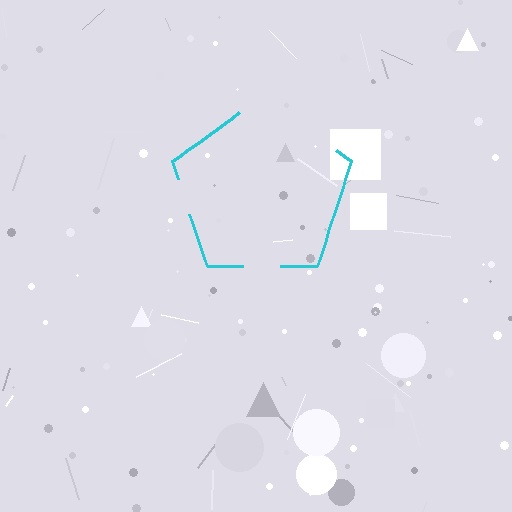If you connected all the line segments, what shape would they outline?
They would outline a pentagon.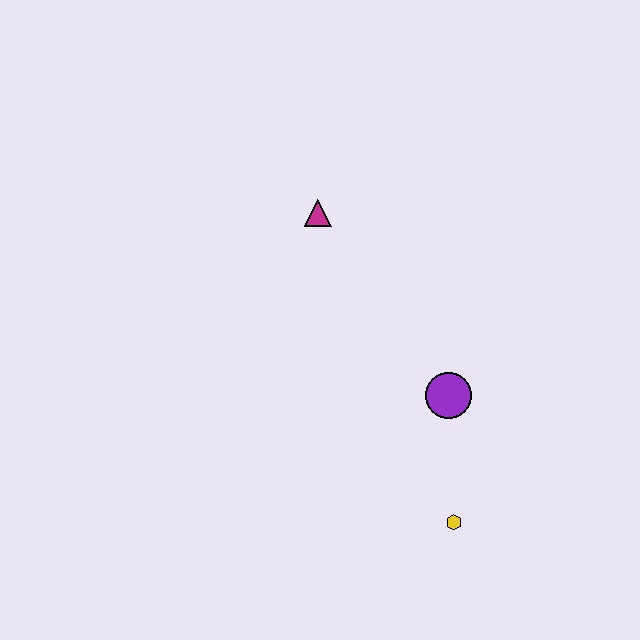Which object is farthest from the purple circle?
The magenta triangle is farthest from the purple circle.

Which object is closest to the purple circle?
The yellow hexagon is closest to the purple circle.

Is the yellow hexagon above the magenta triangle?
No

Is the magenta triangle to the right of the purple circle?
No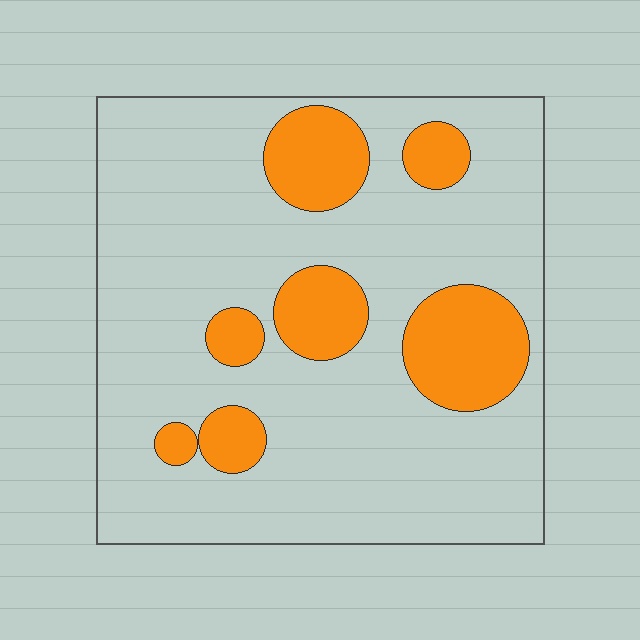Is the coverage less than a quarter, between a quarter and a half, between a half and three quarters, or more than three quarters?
Less than a quarter.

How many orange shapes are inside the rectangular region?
7.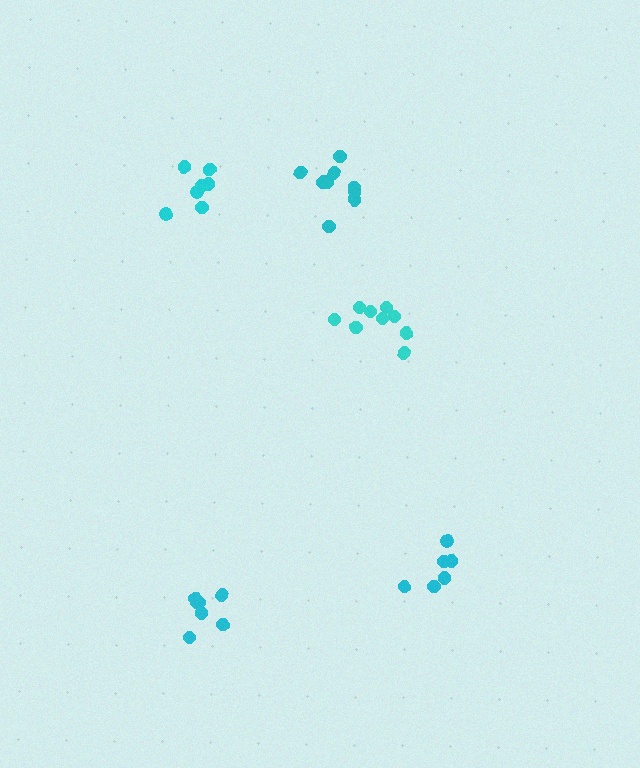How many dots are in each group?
Group 1: 9 dots, Group 2: 7 dots, Group 3: 6 dots, Group 4: 10 dots, Group 5: 7 dots (39 total).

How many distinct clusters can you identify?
There are 5 distinct clusters.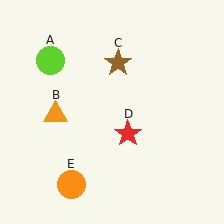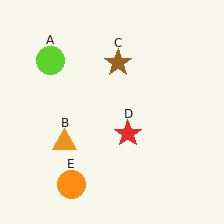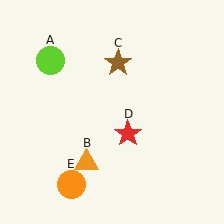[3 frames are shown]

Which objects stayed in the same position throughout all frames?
Lime circle (object A) and brown star (object C) and red star (object D) and orange circle (object E) remained stationary.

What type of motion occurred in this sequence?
The orange triangle (object B) rotated counterclockwise around the center of the scene.